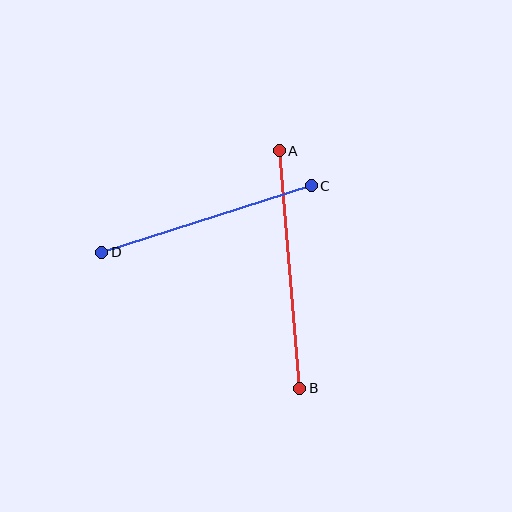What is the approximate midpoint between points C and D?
The midpoint is at approximately (206, 219) pixels.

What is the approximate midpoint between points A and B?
The midpoint is at approximately (289, 270) pixels.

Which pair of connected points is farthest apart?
Points A and B are farthest apart.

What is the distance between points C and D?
The distance is approximately 220 pixels.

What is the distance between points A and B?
The distance is approximately 238 pixels.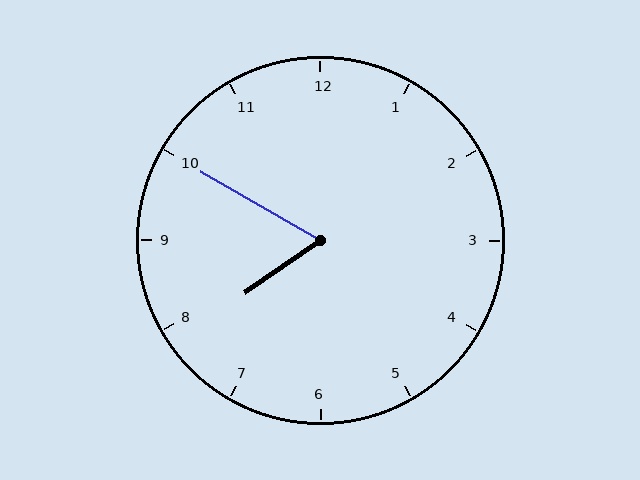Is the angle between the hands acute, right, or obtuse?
It is acute.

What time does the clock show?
7:50.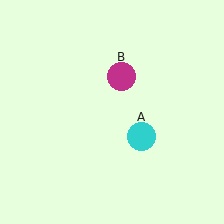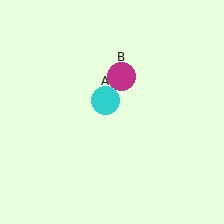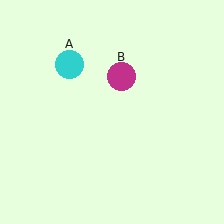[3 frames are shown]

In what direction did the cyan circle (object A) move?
The cyan circle (object A) moved up and to the left.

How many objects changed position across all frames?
1 object changed position: cyan circle (object A).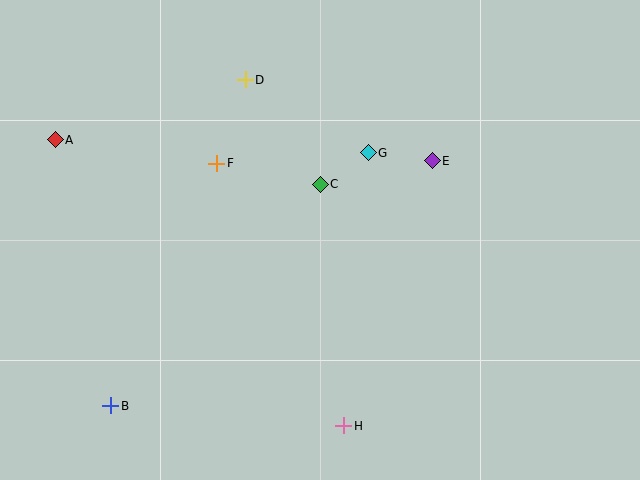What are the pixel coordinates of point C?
Point C is at (320, 184).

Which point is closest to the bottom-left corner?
Point B is closest to the bottom-left corner.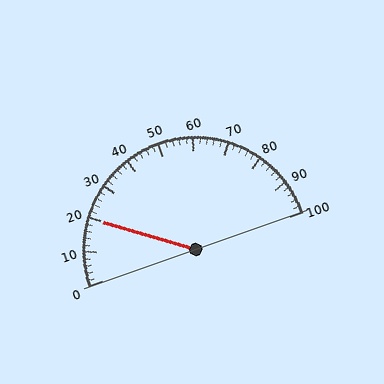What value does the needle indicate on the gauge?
The needle indicates approximately 20.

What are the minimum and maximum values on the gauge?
The gauge ranges from 0 to 100.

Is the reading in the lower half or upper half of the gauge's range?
The reading is in the lower half of the range (0 to 100).